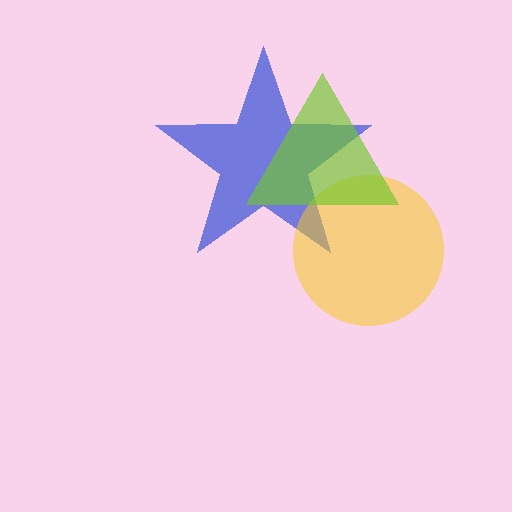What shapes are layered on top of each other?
The layered shapes are: a blue star, a yellow circle, a lime triangle.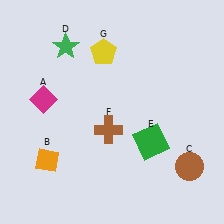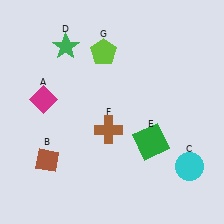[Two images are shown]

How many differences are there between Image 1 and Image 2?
There are 3 differences between the two images.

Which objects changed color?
B changed from orange to brown. C changed from brown to cyan. G changed from yellow to lime.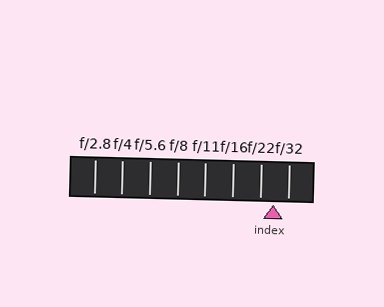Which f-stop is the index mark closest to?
The index mark is closest to f/22.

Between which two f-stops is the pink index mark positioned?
The index mark is between f/22 and f/32.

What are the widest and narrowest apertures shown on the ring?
The widest aperture shown is f/2.8 and the narrowest is f/32.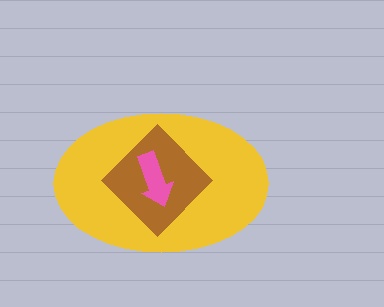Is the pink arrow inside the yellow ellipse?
Yes.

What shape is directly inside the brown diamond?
The pink arrow.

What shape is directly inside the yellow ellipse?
The brown diamond.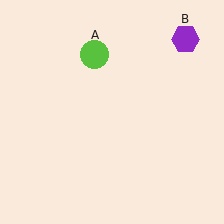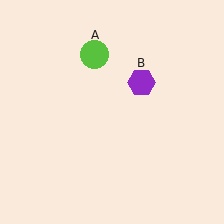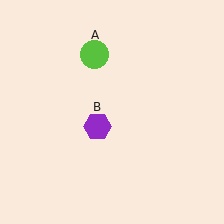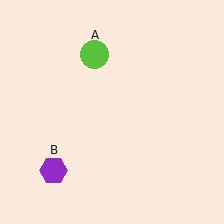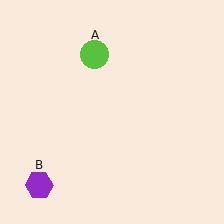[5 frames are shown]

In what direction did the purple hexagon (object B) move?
The purple hexagon (object B) moved down and to the left.